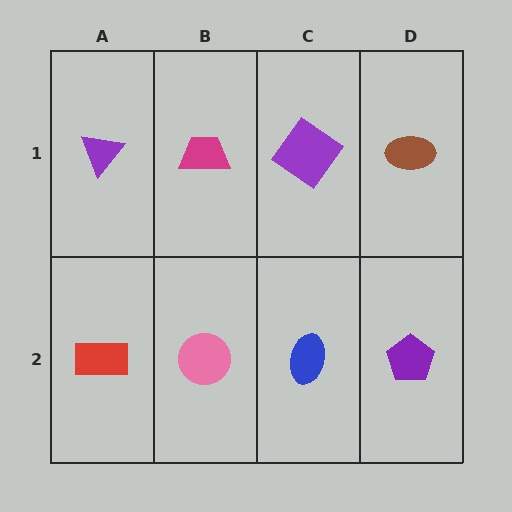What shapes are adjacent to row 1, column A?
A red rectangle (row 2, column A), a magenta trapezoid (row 1, column B).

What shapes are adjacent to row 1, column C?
A blue ellipse (row 2, column C), a magenta trapezoid (row 1, column B), a brown ellipse (row 1, column D).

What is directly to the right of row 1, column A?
A magenta trapezoid.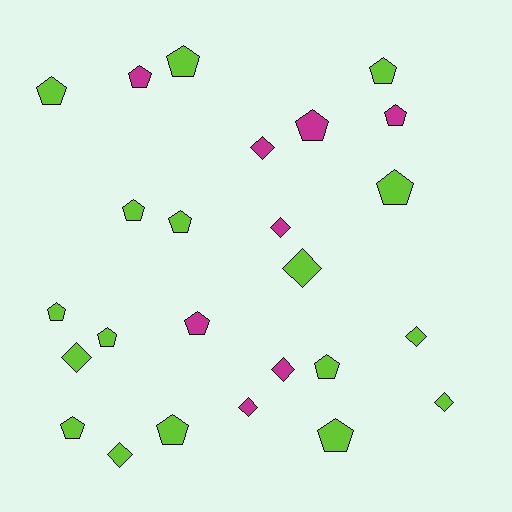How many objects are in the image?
There are 25 objects.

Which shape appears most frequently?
Pentagon, with 16 objects.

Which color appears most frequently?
Lime, with 17 objects.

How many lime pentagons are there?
There are 12 lime pentagons.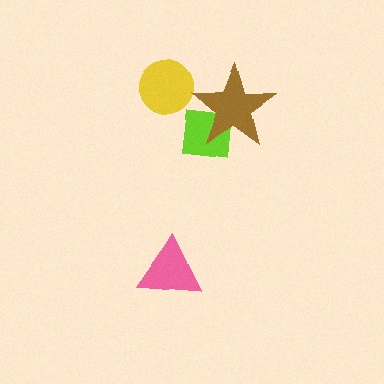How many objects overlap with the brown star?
1 object overlaps with the brown star.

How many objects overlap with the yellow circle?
0 objects overlap with the yellow circle.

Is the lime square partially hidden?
Yes, it is partially covered by another shape.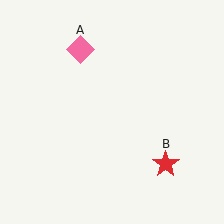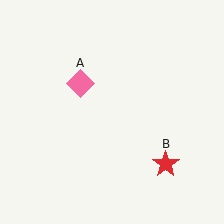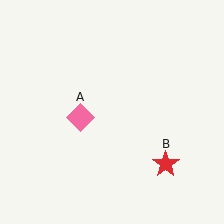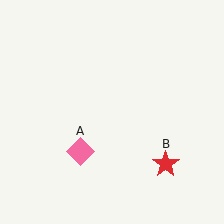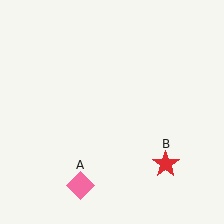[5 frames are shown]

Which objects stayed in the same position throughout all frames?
Red star (object B) remained stationary.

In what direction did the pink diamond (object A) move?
The pink diamond (object A) moved down.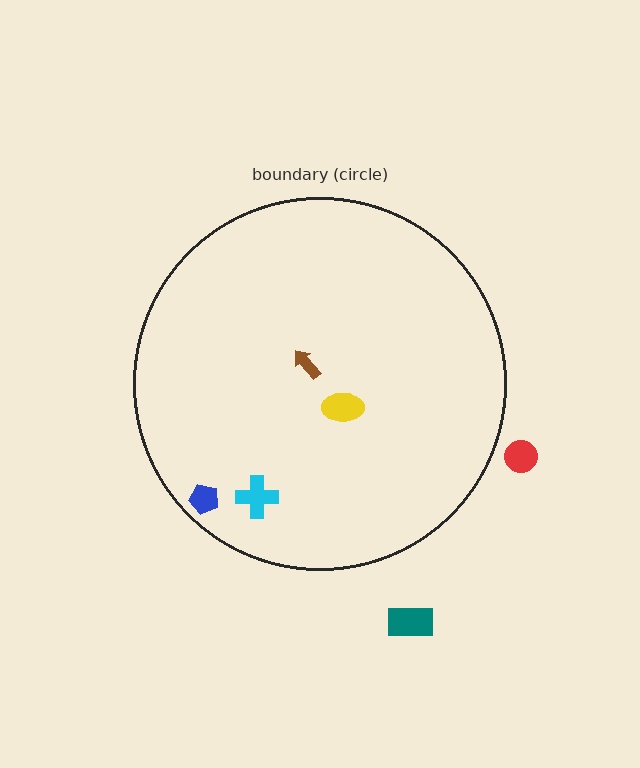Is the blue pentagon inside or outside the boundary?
Inside.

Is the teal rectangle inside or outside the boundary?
Outside.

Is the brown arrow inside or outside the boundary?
Inside.